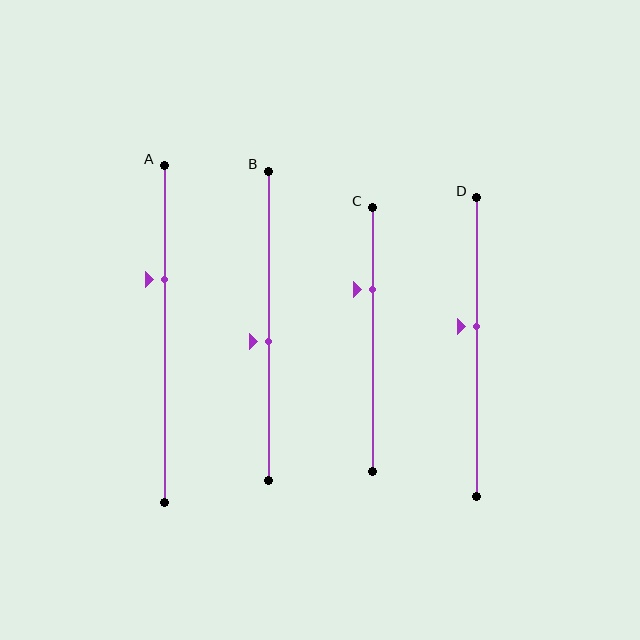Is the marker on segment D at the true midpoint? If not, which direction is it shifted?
No, the marker on segment D is shifted upward by about 7% of the segment length.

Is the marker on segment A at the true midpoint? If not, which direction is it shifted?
No, the marker on segment A is shifted upward by about 16% of the segment length.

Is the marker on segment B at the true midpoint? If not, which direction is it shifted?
No, the marker on segment B is shifted downward by about 5% of the segment length.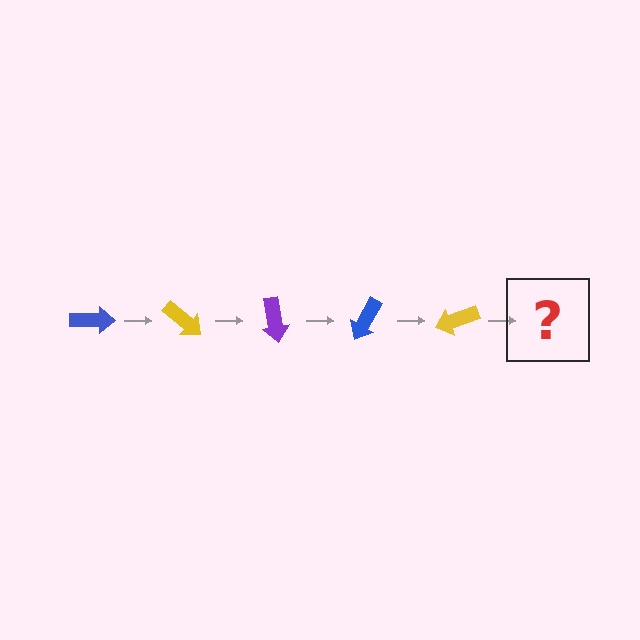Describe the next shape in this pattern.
It should be a purple arrow, rotated 200 degrees from the start.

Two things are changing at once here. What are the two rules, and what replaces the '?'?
The two rules are that it rotates 40 degrees each step and the color cycles through blue, yellow, and purple. The '?' should be a purple arrow, rotated 200 degrees from the start.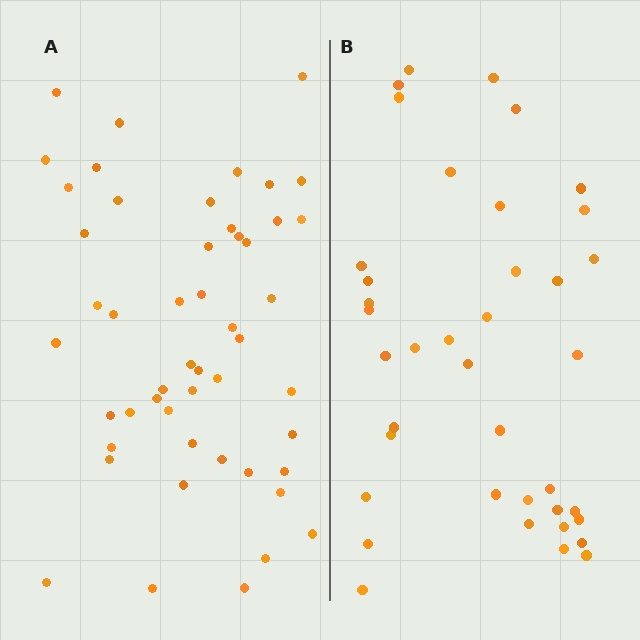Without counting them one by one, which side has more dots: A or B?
Region A (the left region) has more dots.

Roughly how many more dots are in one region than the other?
Region A has roughly 12 or so more dots than region B.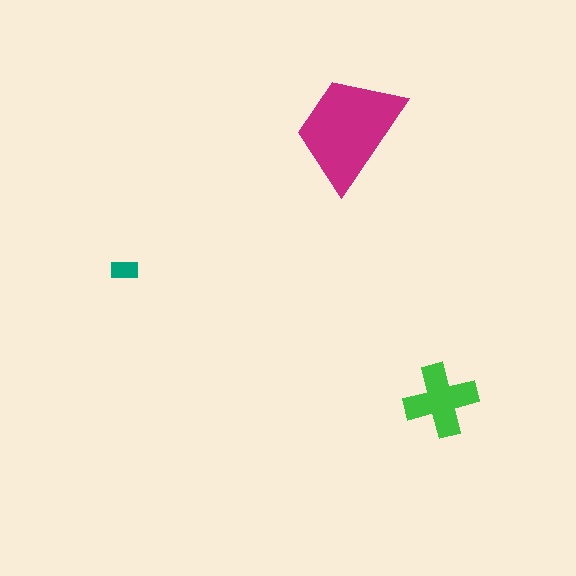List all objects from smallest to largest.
The teal rectangle, the green cross, the magenta trapezoid.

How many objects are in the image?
There are 3 objects in the image.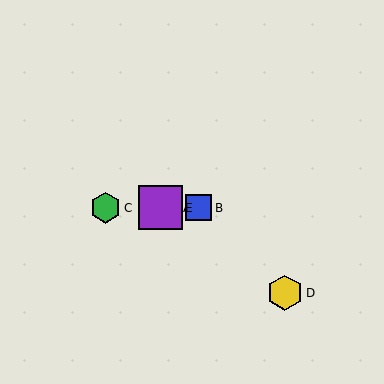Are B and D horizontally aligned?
No, B is at y≈208 and D is at y≈293.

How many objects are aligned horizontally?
4 objects (A, B, C, E) are aligned horizontally.